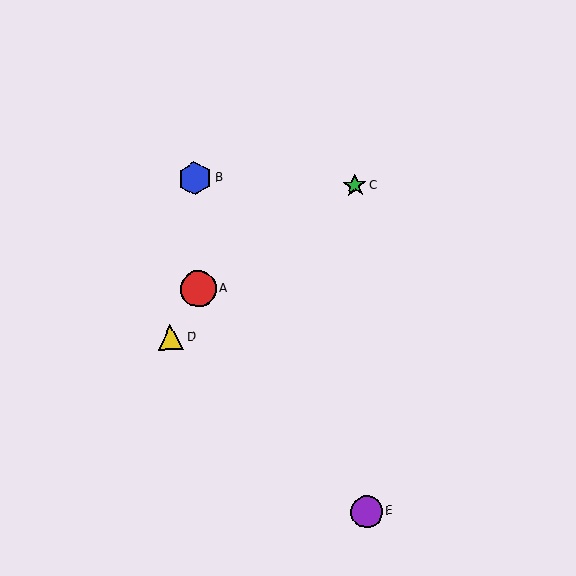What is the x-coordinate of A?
Object A is at x≈198.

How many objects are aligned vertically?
2 objects (C, E) are aligned vertically.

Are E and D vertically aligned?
No, E is at x≈367 and D is at x≈171.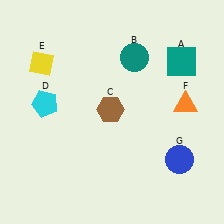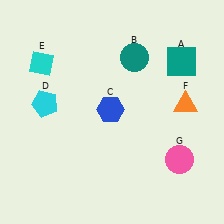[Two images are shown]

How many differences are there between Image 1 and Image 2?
There are 3 differences between the two images.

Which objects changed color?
C changed from brown to blue. E changed from yellow to cyan. G changed from blue to pink.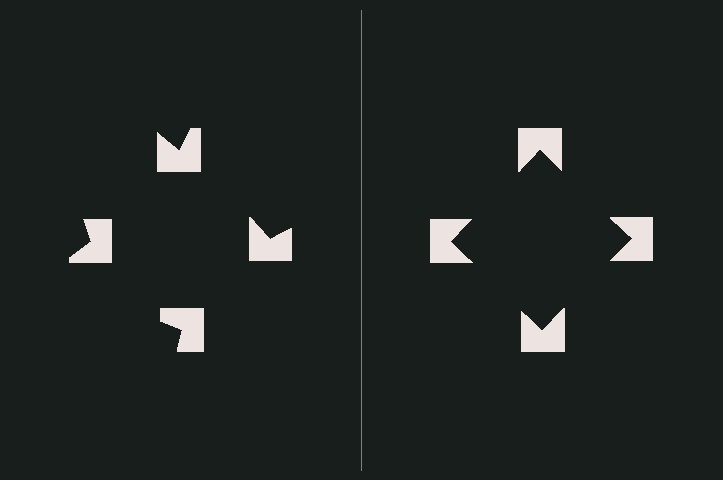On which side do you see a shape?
An illusory square appears on the right side. On the left side the wedge cuts are rotated, so no coherent shape forms.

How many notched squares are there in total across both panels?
8 — 4 on each side.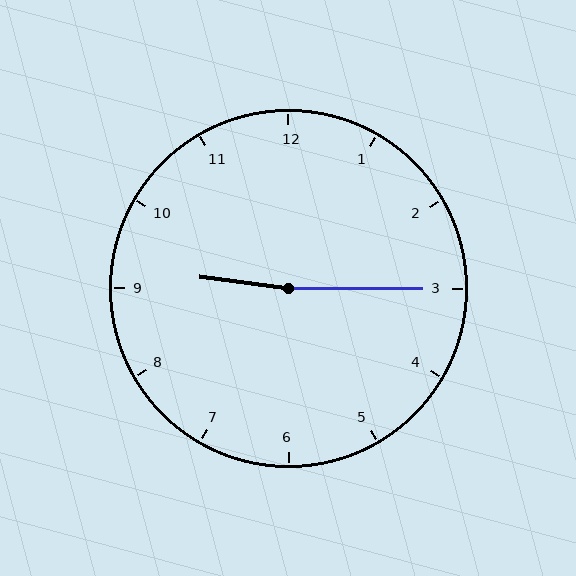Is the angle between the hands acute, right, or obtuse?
It is obtuse.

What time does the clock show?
9:15.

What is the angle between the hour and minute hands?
Approximately 172 degrees.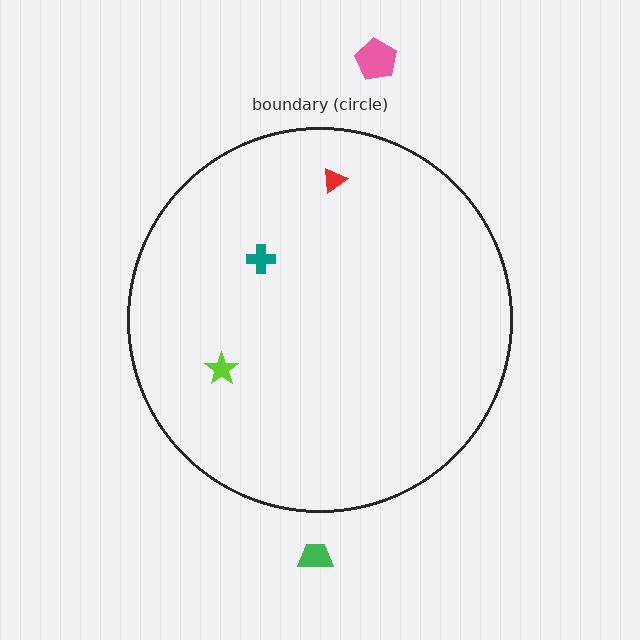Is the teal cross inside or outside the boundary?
Inside.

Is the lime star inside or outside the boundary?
Inside.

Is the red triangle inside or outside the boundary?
Inside.